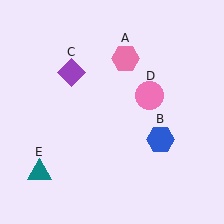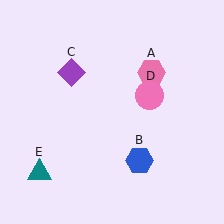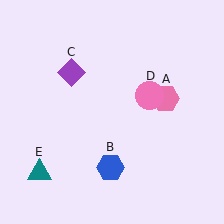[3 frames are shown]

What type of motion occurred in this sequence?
The pink hexagon (object A), blue hexagon (object B) rotated clockwise around the center of the scene.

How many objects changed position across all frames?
2 objects changed position: pink hexagon (object A), blue hexagon (object B).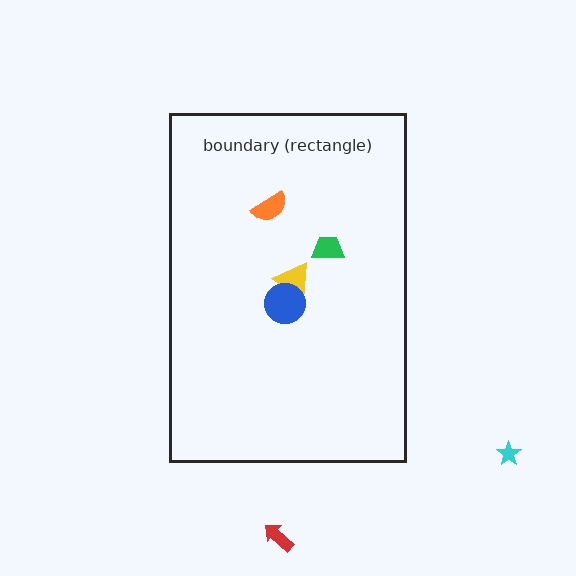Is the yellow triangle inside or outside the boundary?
Inside.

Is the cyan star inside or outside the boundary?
Outside.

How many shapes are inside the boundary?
4 inside, 2 outside.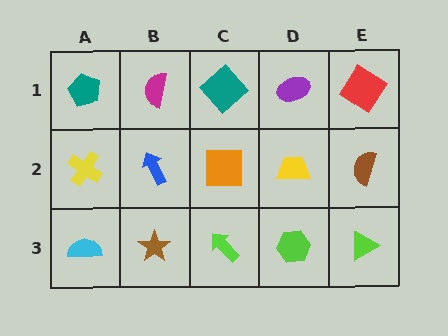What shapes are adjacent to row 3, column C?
An orange square (row 2, column C), a brown star (row 3, column B), a lime hexagon (row 3, column D).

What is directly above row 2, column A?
A teal pentagon.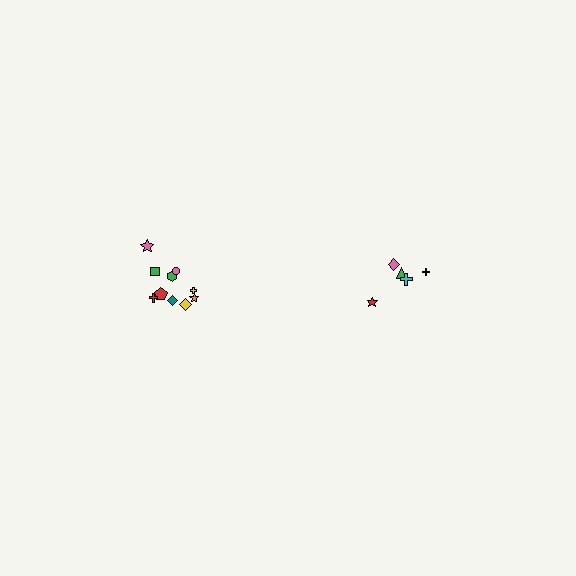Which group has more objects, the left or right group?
The left group.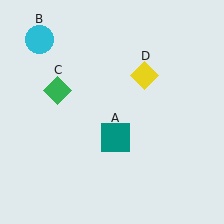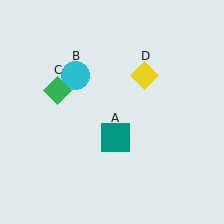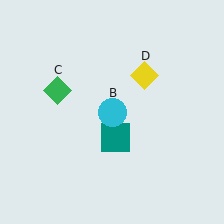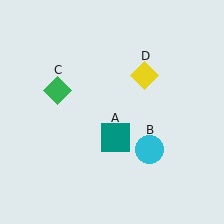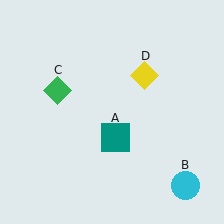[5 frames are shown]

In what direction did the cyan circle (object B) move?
The cyan circle (object B) moved down and to the right.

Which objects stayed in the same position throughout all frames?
Teal square (object A) and green diamond (object C) and yellow diamond (object D) remained stationary.